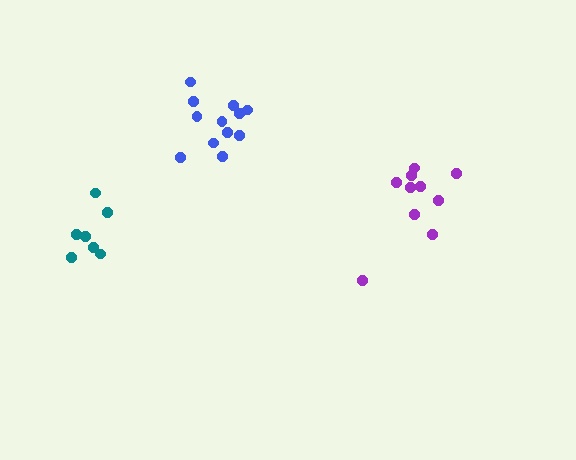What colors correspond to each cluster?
The clusters are colored: teal, purple, blue.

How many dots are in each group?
Group 1: 7 dots, Group 2: 10 dots, Group 3: 12 dots (29 total).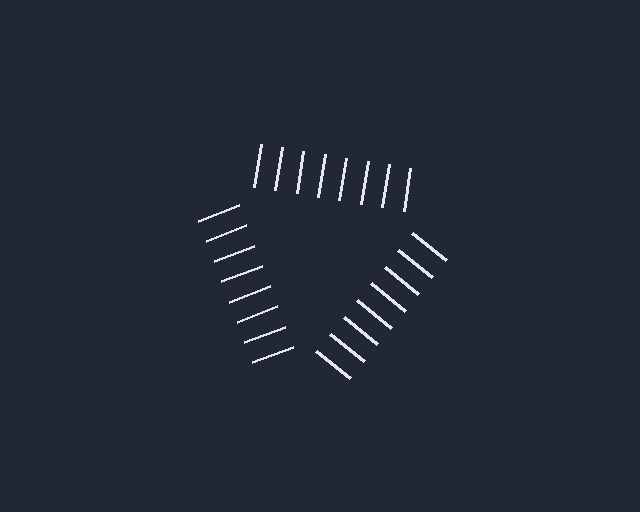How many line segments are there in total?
24 — 8 along each of the 3 edges.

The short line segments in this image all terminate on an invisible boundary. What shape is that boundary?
An illusory triangle — the line segments terminate on its edges but no continuous stroke is drawn.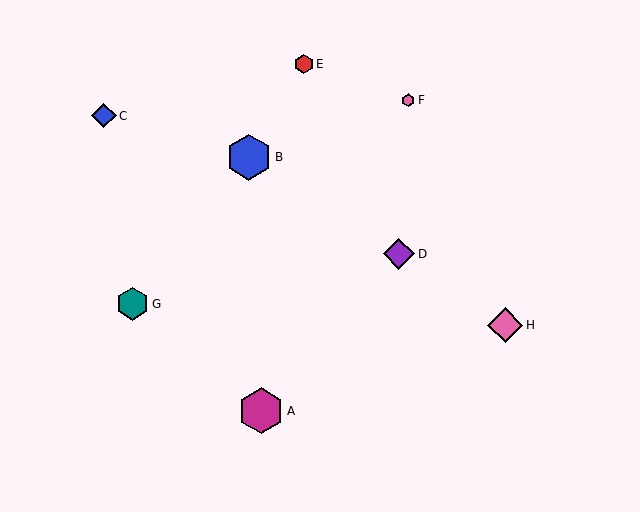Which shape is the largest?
The magenta hexagon (labeled A) is the largest.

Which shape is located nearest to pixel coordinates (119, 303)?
The teal hexagon (labeled G) at (132, 304) is nearest to that location.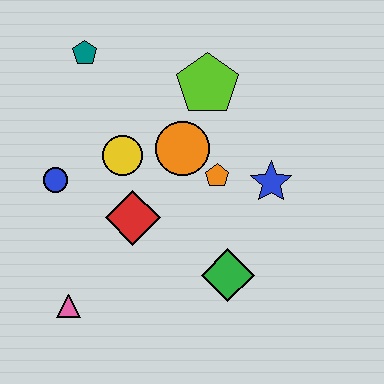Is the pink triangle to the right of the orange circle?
No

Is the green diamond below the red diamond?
Yes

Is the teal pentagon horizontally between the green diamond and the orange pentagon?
No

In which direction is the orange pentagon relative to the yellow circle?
The orange pentagon is to the right of the yellow circle.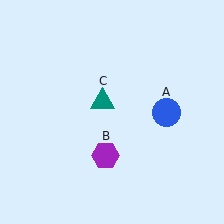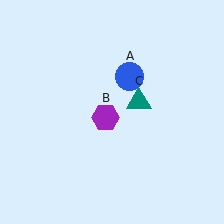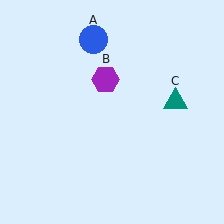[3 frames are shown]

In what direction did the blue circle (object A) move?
The blue circle (object A) moved up and to the left.